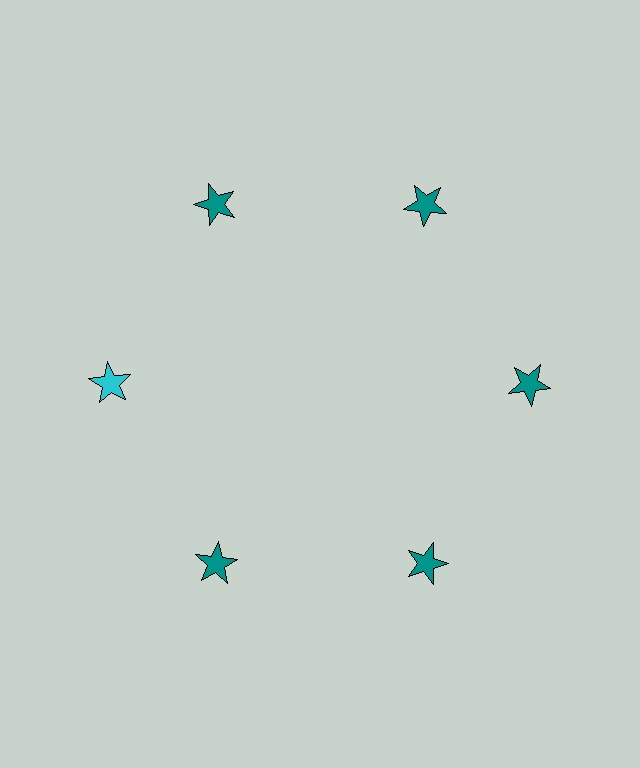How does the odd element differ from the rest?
It has a different color: cyan instead of teal.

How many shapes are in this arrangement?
There are 6 shapes arranged in a ring pattern.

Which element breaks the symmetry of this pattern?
The cyan star at roughly the 9 o'clock position breaks the symmetry. All other shapes are teal stars.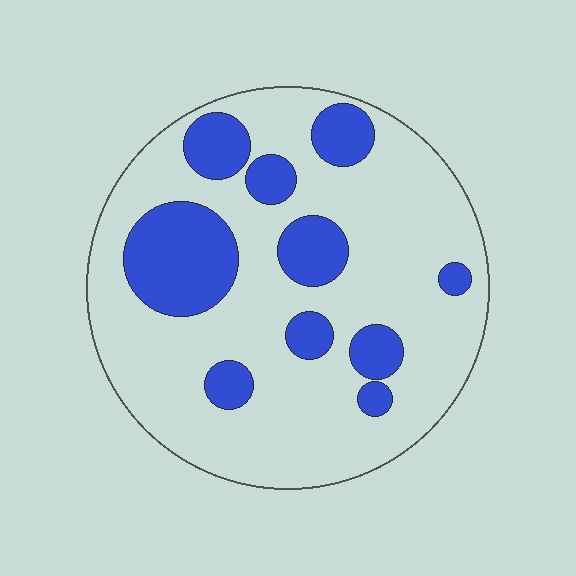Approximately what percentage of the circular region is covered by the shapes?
Approximately 25%.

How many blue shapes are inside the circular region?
10.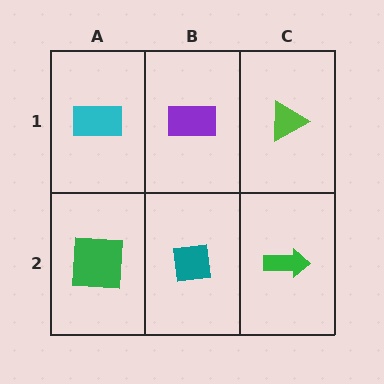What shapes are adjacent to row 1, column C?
A green arrow (row 2, column C), a purple rectangle (row 1, column B).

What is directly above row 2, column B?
A purple rectangle.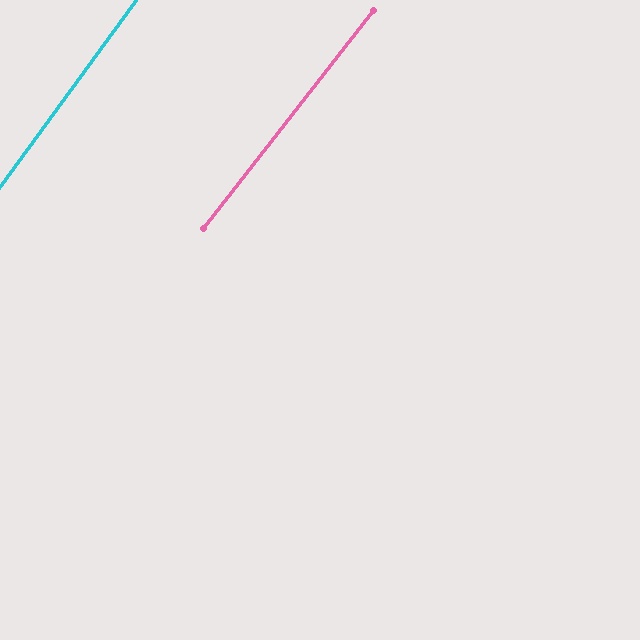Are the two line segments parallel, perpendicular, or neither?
Parallel — their directions differ by only 1.7°.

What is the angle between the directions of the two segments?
Approximately 2 degrees.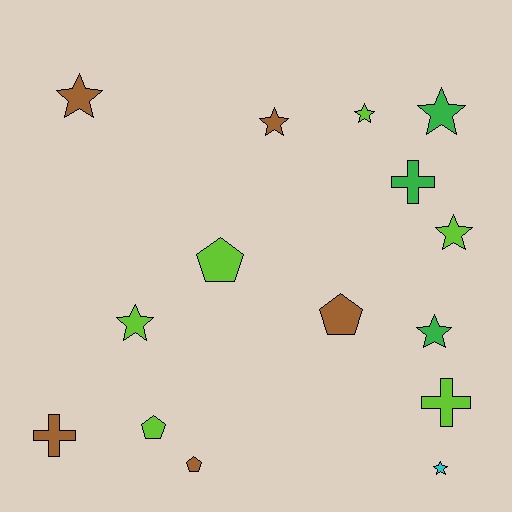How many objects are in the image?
There are 15 objects.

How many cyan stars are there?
There is 1 cyan star.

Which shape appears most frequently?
Star, with 8 objects.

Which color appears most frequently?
Lime, with 6 objects.